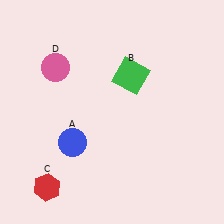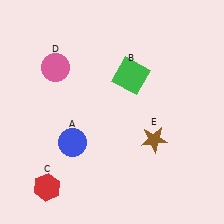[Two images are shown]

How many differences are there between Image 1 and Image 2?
There is 1 difference between the two images.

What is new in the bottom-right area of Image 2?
A brown star (E) was added in the bottom-right area of Image 2.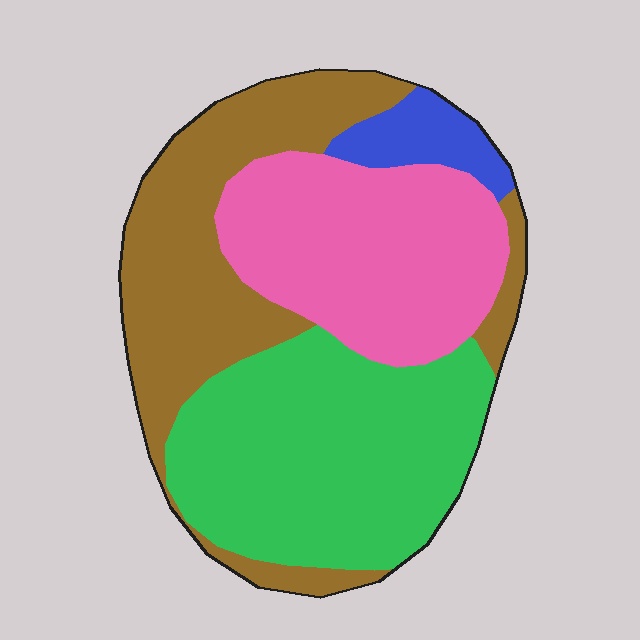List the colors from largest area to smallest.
From largest to smallest: green, brown, pink, blue.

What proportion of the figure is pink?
Pink takes up about one quarter (1/4) of the figure.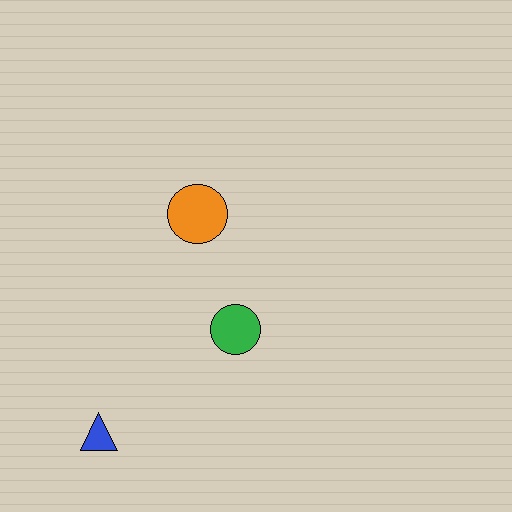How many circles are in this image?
There are 2 circles.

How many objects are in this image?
There are 3 objects.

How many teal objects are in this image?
There are no teal objects.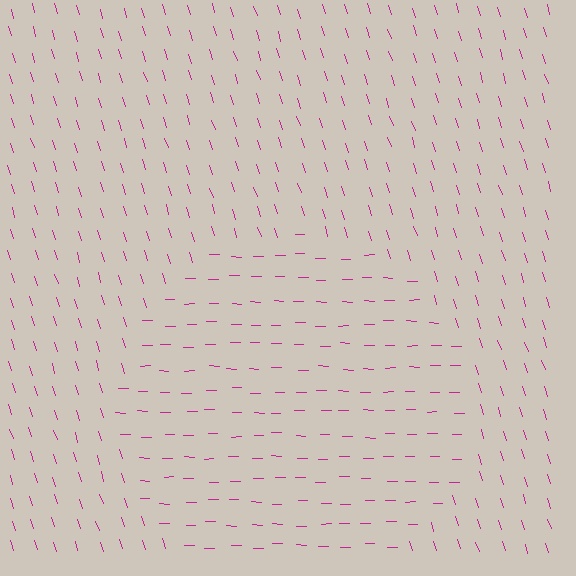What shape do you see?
I see a circle.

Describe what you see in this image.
The image is filled with small magenta line segments. A circle region in the image has lines oriented differently from the surrounding lines, creating a visible texture boundary.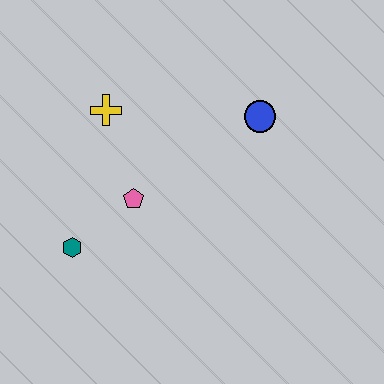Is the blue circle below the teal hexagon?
No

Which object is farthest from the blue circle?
The teal hexagon is farthest from the blue circle.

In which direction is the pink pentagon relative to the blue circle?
The pink pentagon is to the left of the blue circle.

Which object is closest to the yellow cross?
The pink pentagon is closest to the yellow cross.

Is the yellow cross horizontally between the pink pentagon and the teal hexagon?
Yes